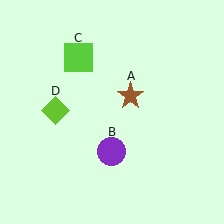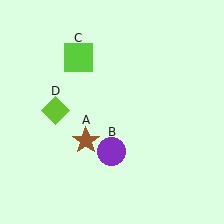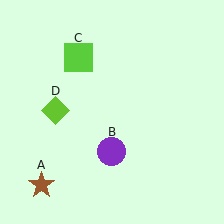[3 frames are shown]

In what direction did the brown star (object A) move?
The brown star (object A) moved down and to the left.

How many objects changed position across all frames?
1 object changed position: brown star (object A).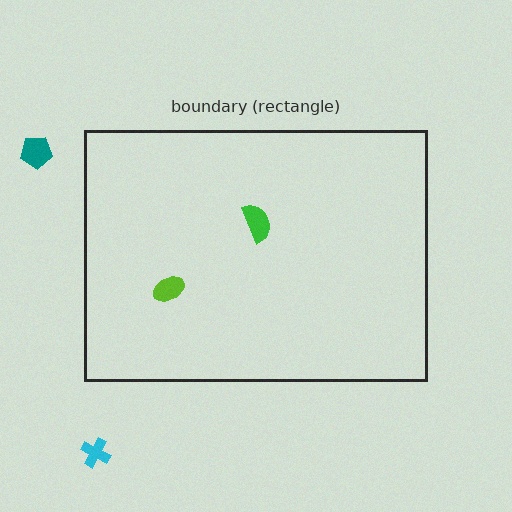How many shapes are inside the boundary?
2 inside, 2 outside.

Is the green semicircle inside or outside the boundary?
Inside.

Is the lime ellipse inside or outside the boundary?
Inside.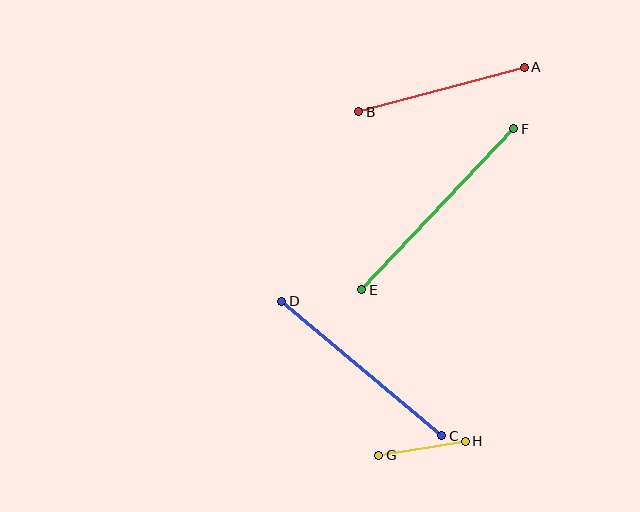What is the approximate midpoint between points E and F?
The midpoint is at approximately (438, 209) pixels.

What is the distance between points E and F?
The distance is approximately 221 pixels.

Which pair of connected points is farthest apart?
Points E and F are farthest apart.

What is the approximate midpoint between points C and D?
The midpoint is at approximately (362, 369) pixels.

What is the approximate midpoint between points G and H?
The midpoint is at approximately (422, 448) pixels.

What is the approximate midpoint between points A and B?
The midpoint is at approximately (441, 90) pixels.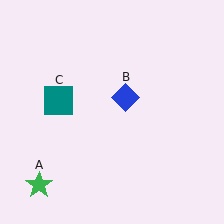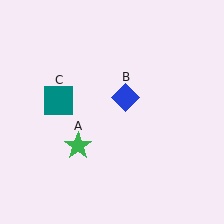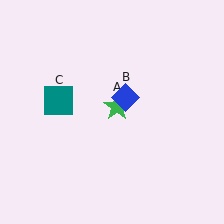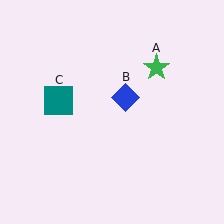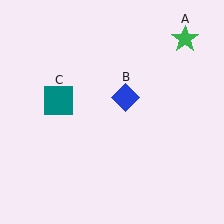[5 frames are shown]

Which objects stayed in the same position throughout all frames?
Blue diamond (object B) and teal square (object C) remained stationary.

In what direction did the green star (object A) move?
The green star (object A) moved up and to the right.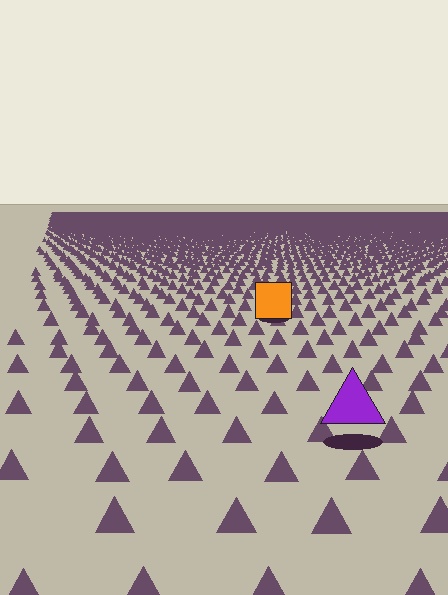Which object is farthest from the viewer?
The orange square is farthest from the viewer. It appears smaller and the ground texture around it is denser.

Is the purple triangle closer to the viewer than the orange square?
Yes. The purple triangle is closer — you can tell from the texture gradient: the ground texture is coarser near it.